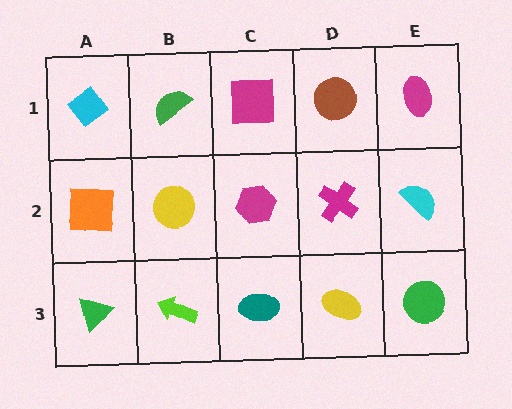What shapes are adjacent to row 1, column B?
A yellow circle (row 2, column B), a cyan diamond (row 1, column A), a magenta square (row 1, column C).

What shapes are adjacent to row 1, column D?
A magenta cross (row 2, column D), a magenta square (row 1, column C), a magenta ellipse (row 1, column E).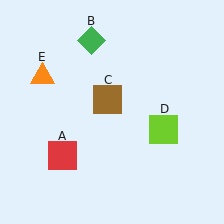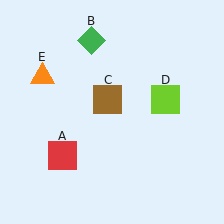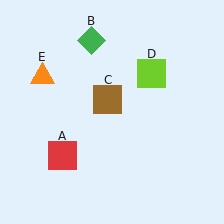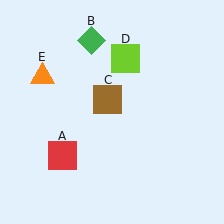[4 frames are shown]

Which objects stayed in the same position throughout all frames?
Red square (object A) and green diamond (object B) and brown square (object C) and orange triangle (object E) remained stationary.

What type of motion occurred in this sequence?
The lime square (object D) rotated counterclockwise around the center of the scene.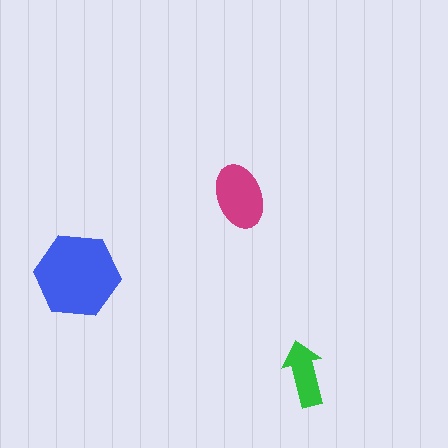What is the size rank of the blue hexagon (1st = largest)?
1st.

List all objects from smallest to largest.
The green arrow, the magenta ellipse, the blue hexagon.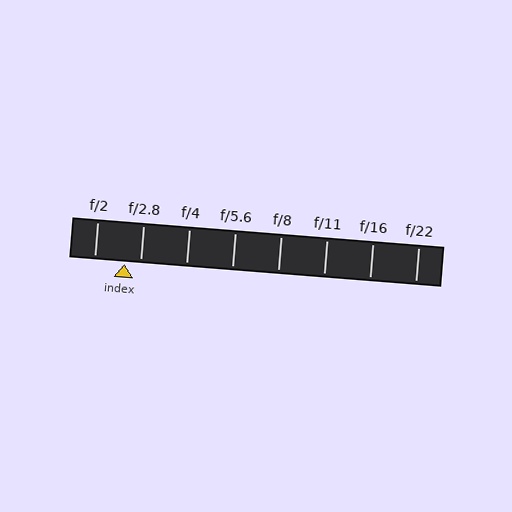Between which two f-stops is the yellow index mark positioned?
The index mark is between f/2 and f/2.8.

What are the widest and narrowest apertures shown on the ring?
The widest aperture shown is f/2 and the narrowest is f/22.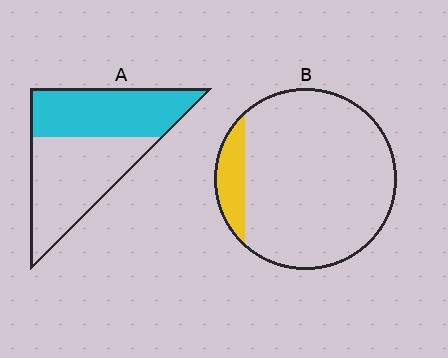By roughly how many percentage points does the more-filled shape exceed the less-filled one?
By roughly 35 percentage points (A over B).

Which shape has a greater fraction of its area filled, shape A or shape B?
Shape A.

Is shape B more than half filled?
No.